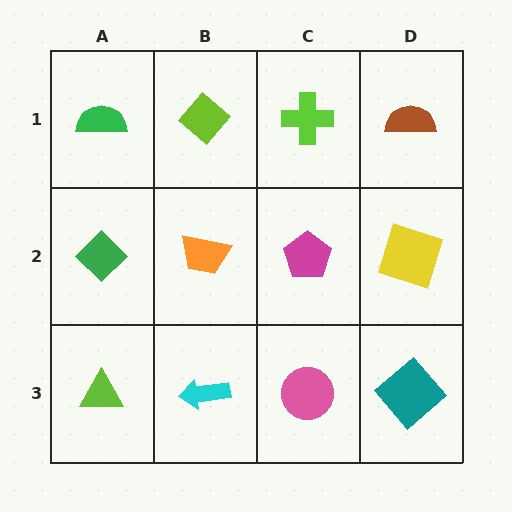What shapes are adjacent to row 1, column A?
A green diamond (row 2, column A), a lime diamond (row 1, column B).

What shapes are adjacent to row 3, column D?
A yellow square (row 2, column D), a pink circle (row 3, column C).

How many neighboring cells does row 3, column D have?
2.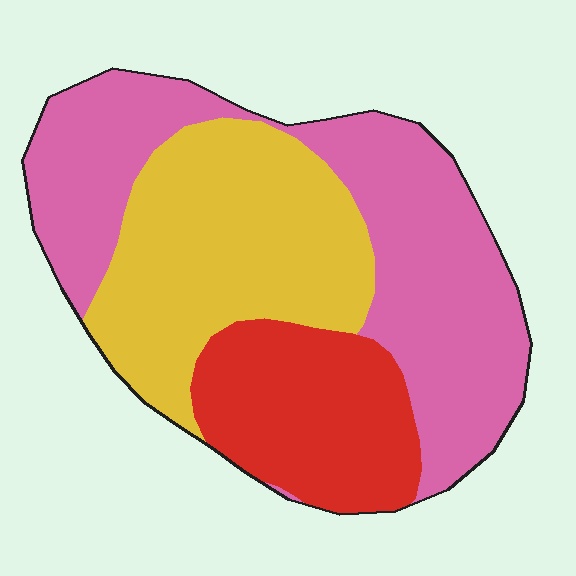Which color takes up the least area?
Red, at roughly 20%.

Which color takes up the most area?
Pink, at roughly 45%.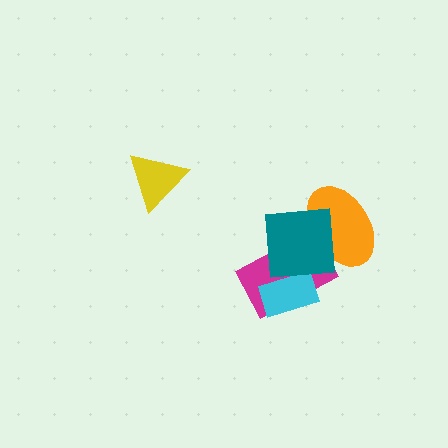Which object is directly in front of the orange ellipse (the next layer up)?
The magenta rectangle is directly in front of the orange ellipse.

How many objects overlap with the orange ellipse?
2 objects overlap with the orange ellipse.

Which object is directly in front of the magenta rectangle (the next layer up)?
The cyan rectangle is directly in front of the magenta rectangle.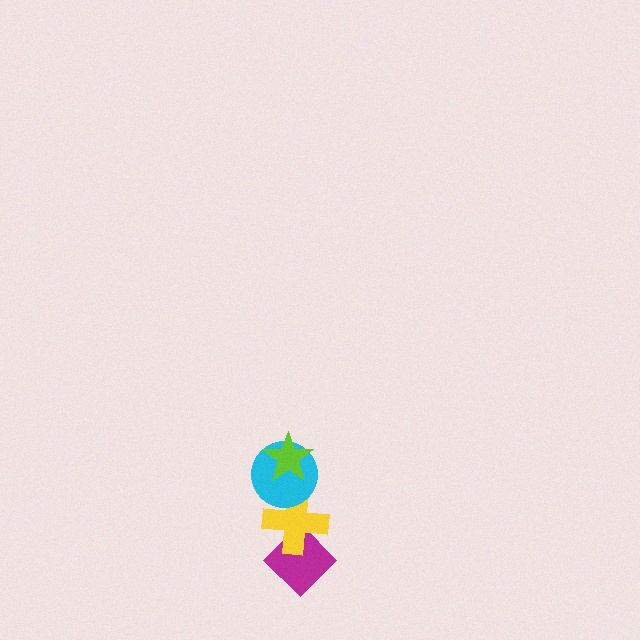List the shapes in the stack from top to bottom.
From top to bottom: the lime star, the cyan circle, the yellow cross, the magenta diamond.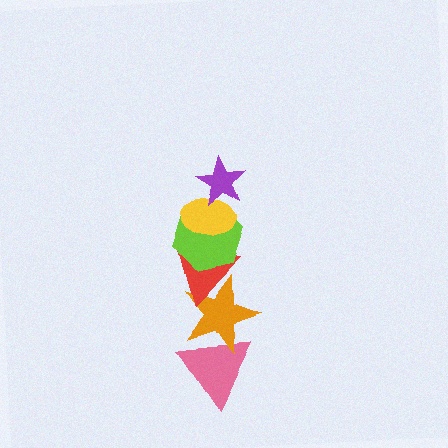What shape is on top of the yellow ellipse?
The purple star is on top of the yellow ellipse.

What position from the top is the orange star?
The orange star is 5th from the top.